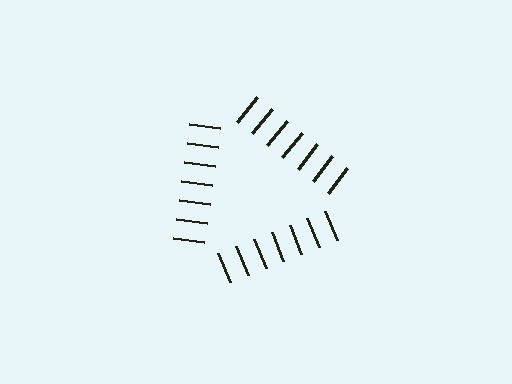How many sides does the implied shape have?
3 sides — the line-ends trace a triangle.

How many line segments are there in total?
21 — 7 along each of the 3 edges.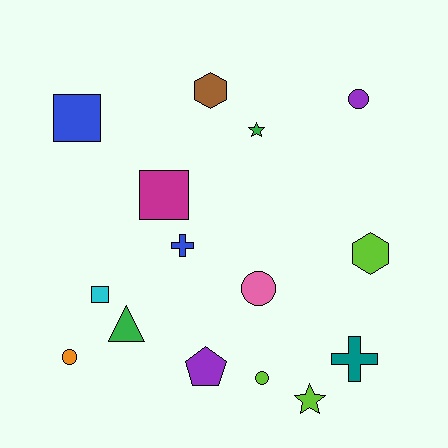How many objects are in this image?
There are 15 objects.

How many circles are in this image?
There are 4 circles.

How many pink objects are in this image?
There is 1 pink object.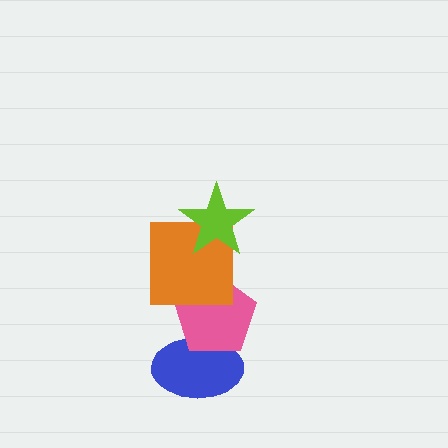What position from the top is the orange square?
The orange square is 2nd from the top.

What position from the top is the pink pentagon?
The pink pentagon is 3rd from the top.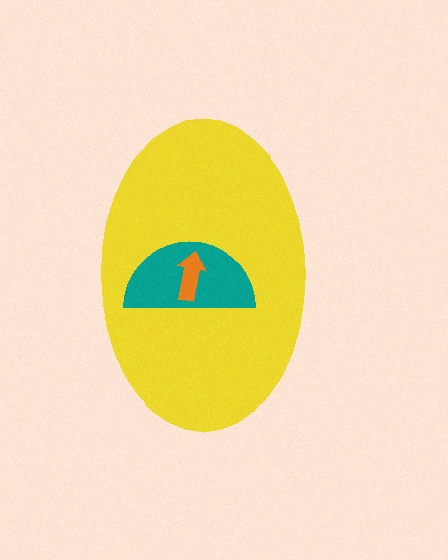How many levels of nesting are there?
3.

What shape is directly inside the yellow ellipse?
The teal semicircle.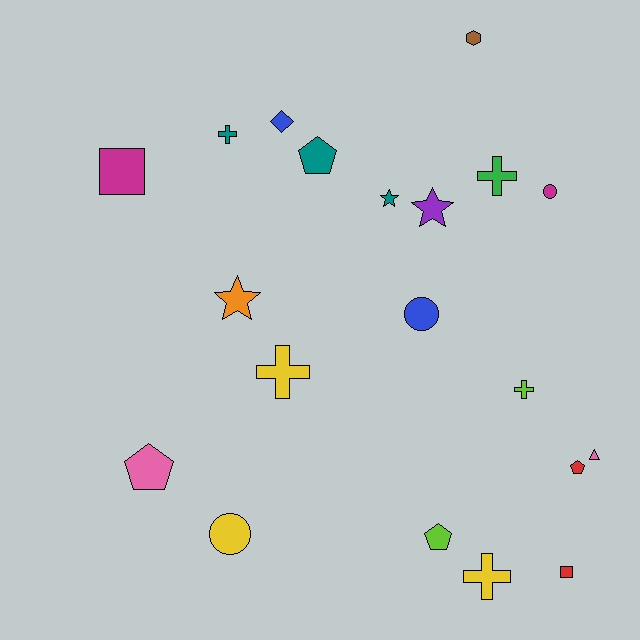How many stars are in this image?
There are 3 stars.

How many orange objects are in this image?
There is 1 orange object.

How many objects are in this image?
There are 20 objects.